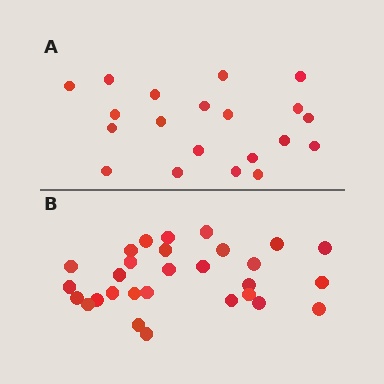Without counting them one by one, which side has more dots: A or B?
Region B (the bottom region) has more dots.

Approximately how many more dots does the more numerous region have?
Region B has roughly 8 or so more dots than region A.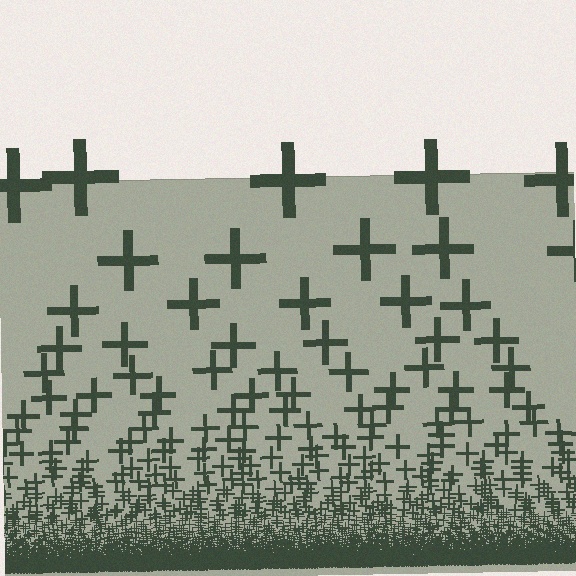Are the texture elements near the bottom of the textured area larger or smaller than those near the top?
Smaller. The gradient is inverted — elements near the bottom are smaller and denser.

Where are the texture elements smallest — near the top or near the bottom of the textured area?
Near the bottom.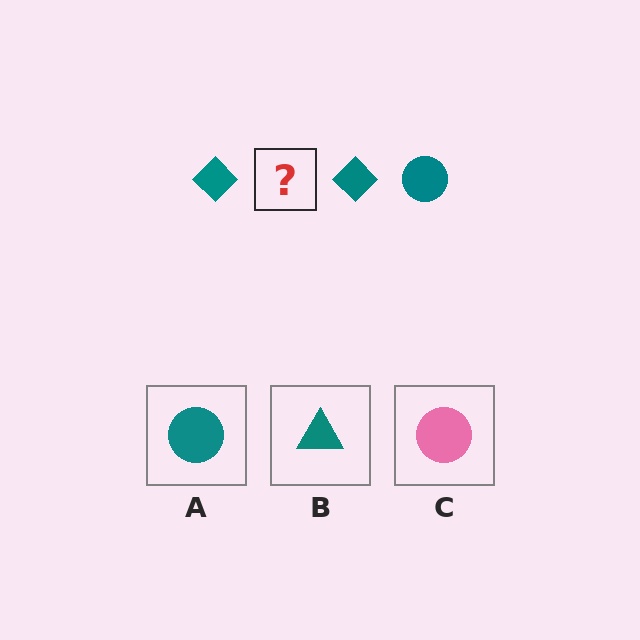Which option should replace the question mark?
Option A.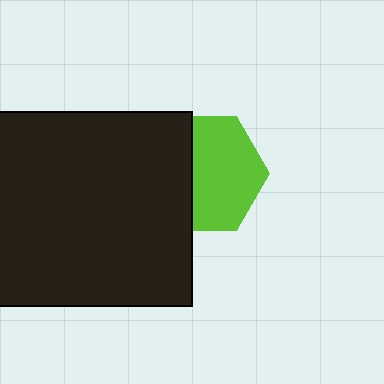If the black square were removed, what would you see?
You would see the complete lime hexagon.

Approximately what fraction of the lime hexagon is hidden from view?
Roughly 40% of the lime hexagon is hidden behind the black square.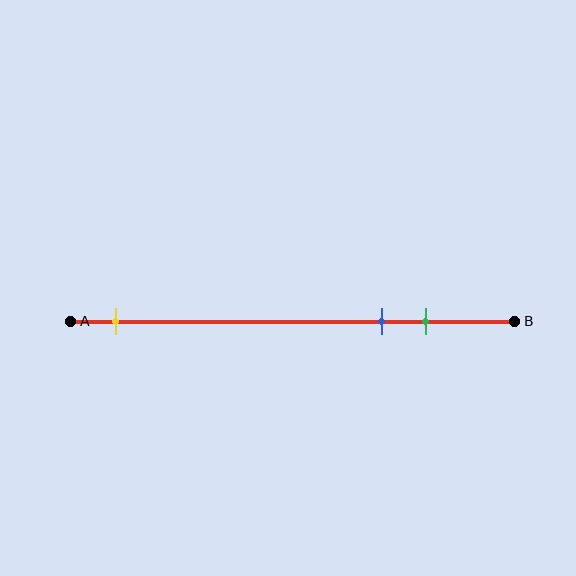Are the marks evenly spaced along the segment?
No, the marks are not evenly spaced.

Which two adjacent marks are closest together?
The blue and green marks are the closest adjacent pair.